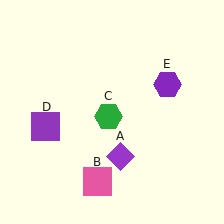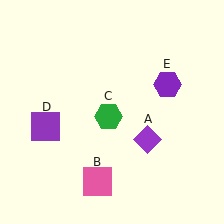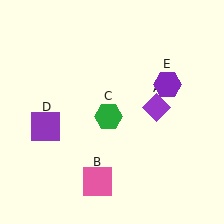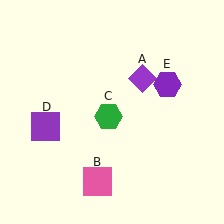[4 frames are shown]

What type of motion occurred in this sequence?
The purple diamond (object A) rotated counterclockwise around the center of the scene.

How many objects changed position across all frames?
1 object changed position: purple diamond (object A).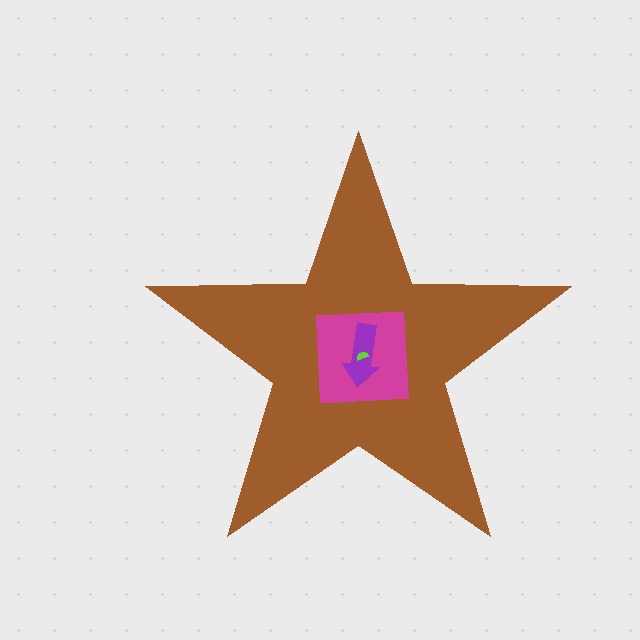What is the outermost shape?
The brown star.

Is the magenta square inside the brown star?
Yes.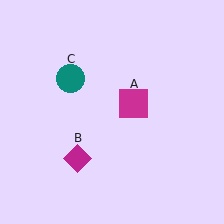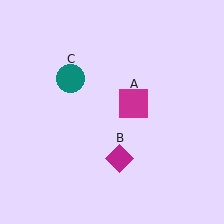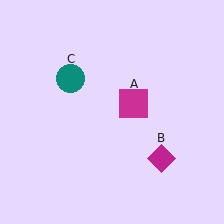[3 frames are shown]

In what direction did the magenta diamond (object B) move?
The magenta diamond (object B) moved right.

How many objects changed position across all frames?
1 object changed position: magenta diamond (object B).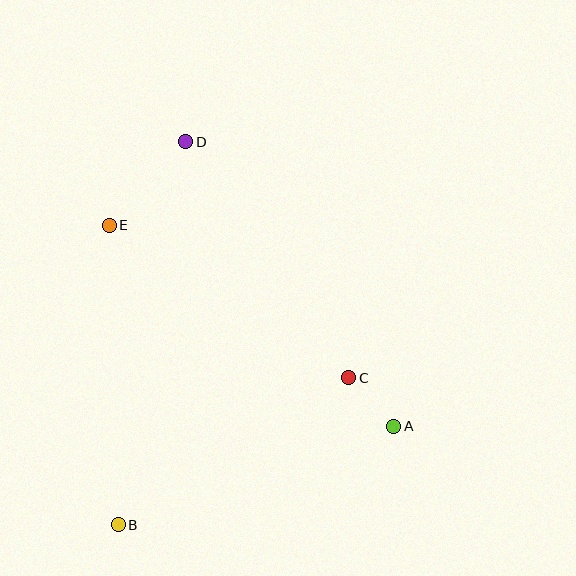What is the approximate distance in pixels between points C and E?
The distance between C and E is approximately 284 pixels.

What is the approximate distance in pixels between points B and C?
The distance between B and C is approximately 273 pixels.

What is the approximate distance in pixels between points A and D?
The distance between A and D is approximately 353 pixels.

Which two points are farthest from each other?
Points B and D are farthest from each other.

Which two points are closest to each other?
Points A and C are closest to each other.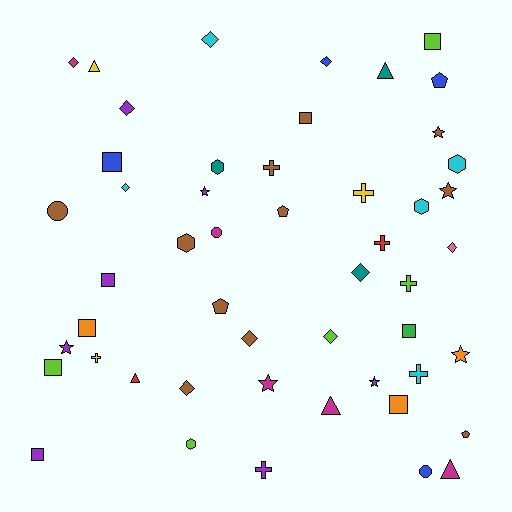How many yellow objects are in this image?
There are 3 yellow objects.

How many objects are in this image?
There are 50 objects.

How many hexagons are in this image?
There are 5 hexagons.